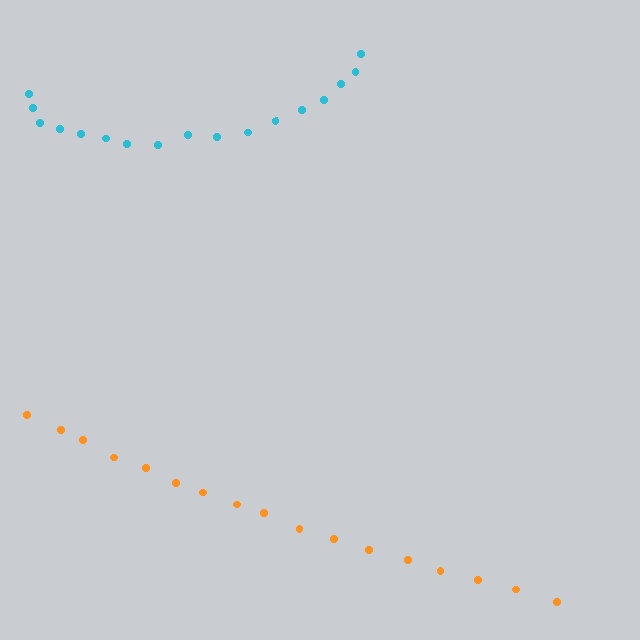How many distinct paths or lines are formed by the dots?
There are 2 distinct paths.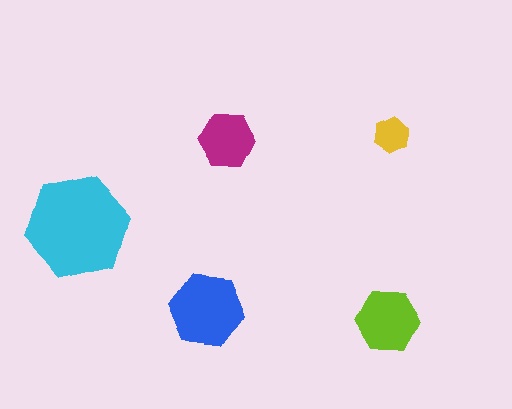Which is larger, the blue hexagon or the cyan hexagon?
The cyan one.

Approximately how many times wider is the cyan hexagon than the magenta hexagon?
About 2 times wider.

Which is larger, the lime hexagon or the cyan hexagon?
The cyan one.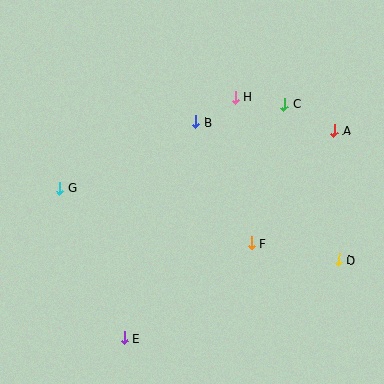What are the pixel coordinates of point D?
Point D is at (339, 260).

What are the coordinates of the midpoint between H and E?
The midpoint between H and E is at (180, 218).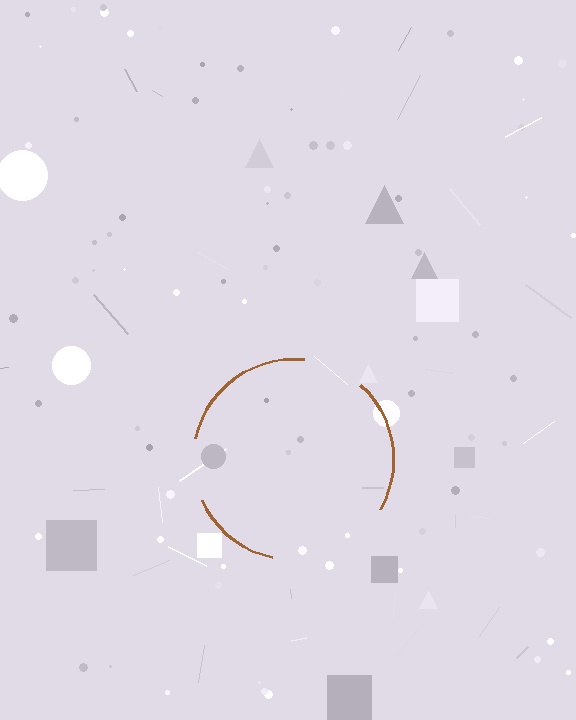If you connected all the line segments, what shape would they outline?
They would outline a circle.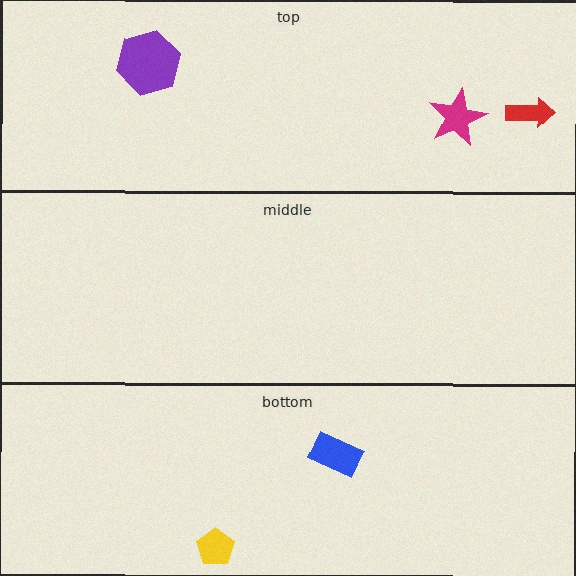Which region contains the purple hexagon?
The top region.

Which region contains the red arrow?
The top region.